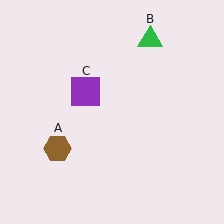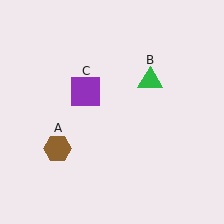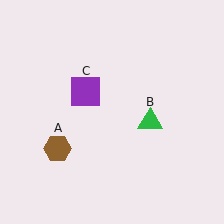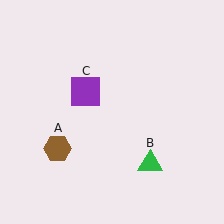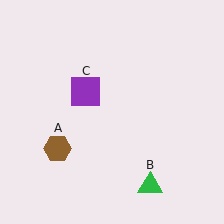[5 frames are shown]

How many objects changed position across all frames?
1 object changed position: green triangle (object B).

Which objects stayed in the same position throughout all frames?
Brown hexagon (object A) and purple square (object C) remained stationary.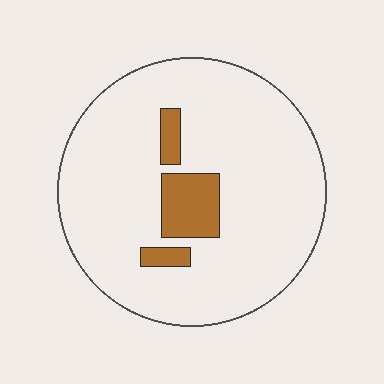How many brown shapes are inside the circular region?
3.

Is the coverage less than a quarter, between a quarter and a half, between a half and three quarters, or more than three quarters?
Less than a quarter.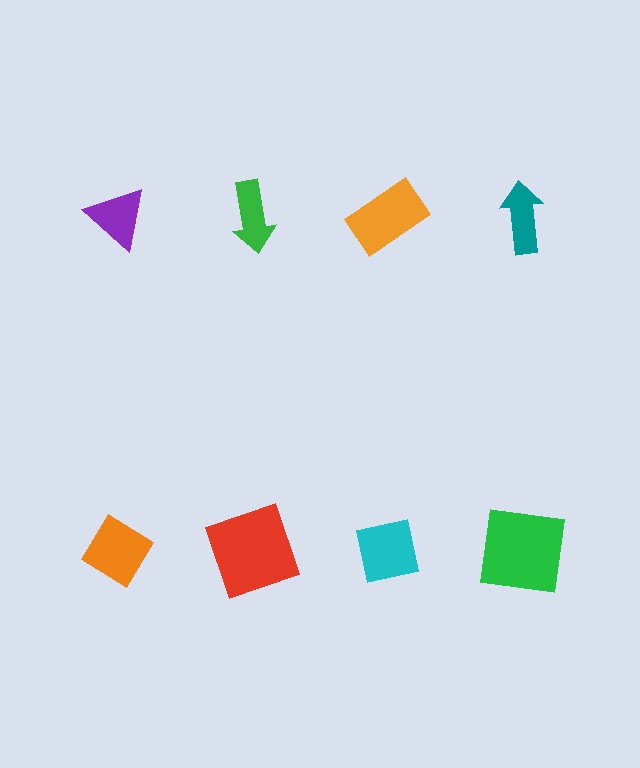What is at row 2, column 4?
A green square.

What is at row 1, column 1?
A purple triangle.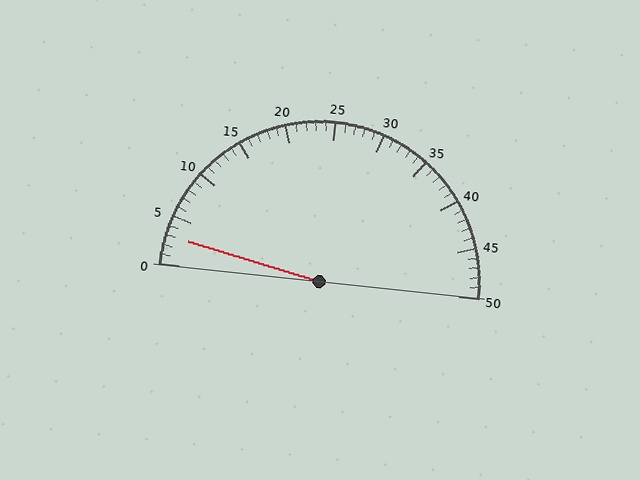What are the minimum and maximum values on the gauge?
The gauge ranges from 0 to 50.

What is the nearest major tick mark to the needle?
The nearest major tick mark is 5.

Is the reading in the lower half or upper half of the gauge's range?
The reading is in the lower half of the range (0 to 50).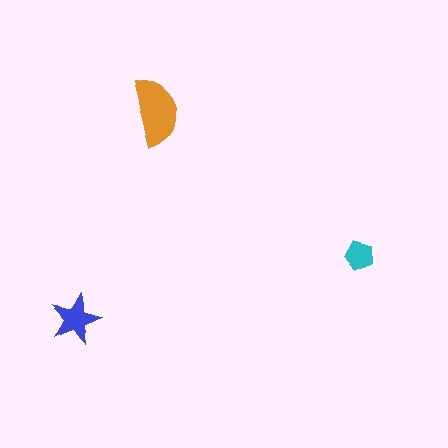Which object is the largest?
The orange semicircle.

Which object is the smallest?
The cyan pentagon.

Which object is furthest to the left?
The blue star is leftmost.